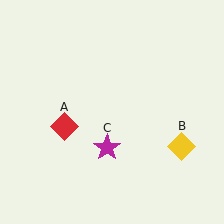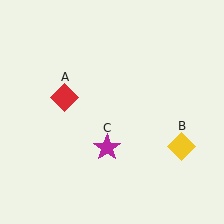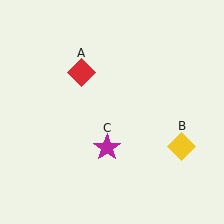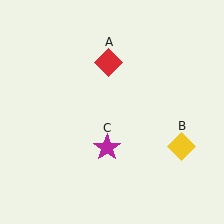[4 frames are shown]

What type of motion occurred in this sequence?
The red diamond (object A) rotated clockwise around the center of the scene.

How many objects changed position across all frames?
1 object changed position: red diamond (object A).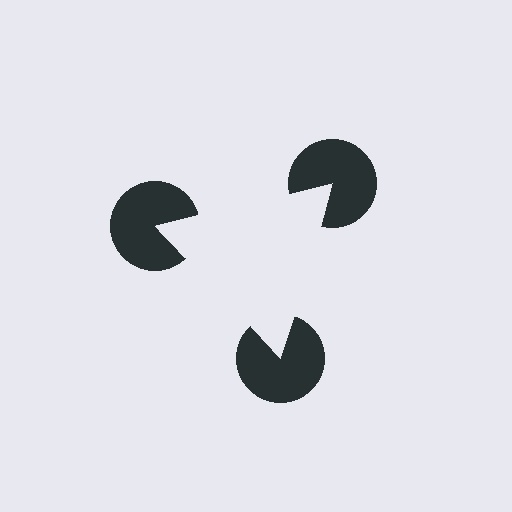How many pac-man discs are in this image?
There are 3 — one at each vertex of the illusory triangle.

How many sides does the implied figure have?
3 sides.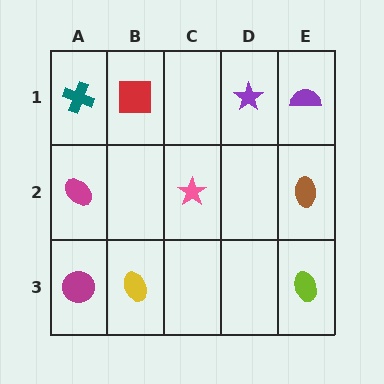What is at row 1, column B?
A red square.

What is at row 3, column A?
A magenta circle.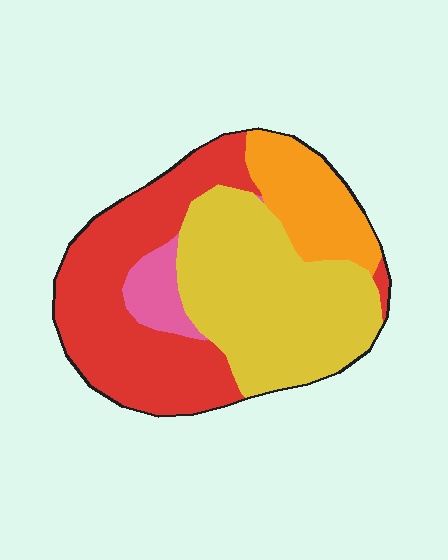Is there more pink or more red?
Red.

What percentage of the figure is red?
Red covers roughly 40% of the figure.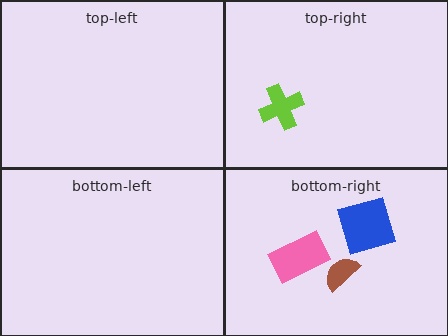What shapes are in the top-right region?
The lime cross.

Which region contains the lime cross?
The top-right region.